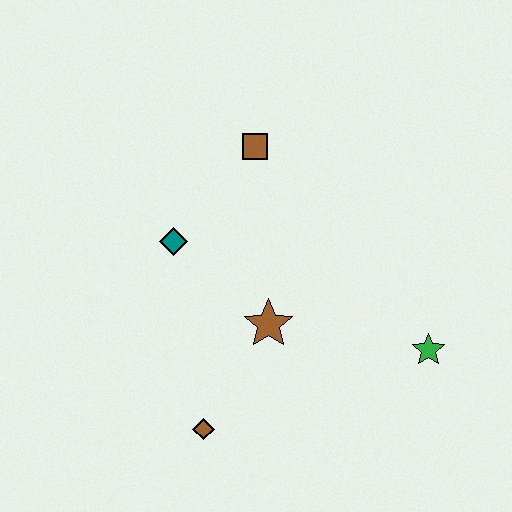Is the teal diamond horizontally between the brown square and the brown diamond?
No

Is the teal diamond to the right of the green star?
No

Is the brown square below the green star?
No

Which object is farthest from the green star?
The teal diamond is farthest from the green star.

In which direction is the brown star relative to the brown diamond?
The brown star is above the brown diamond.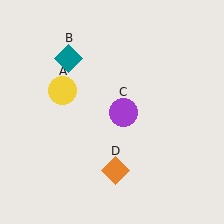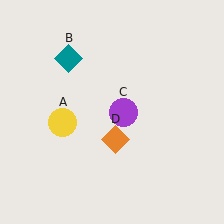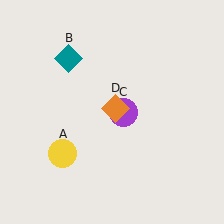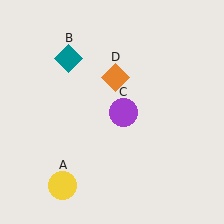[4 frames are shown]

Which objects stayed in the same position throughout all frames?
Teal diamond (object B) and purple circle (object C) remained stationary.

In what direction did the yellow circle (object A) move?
The yellow circle (object A) moved down.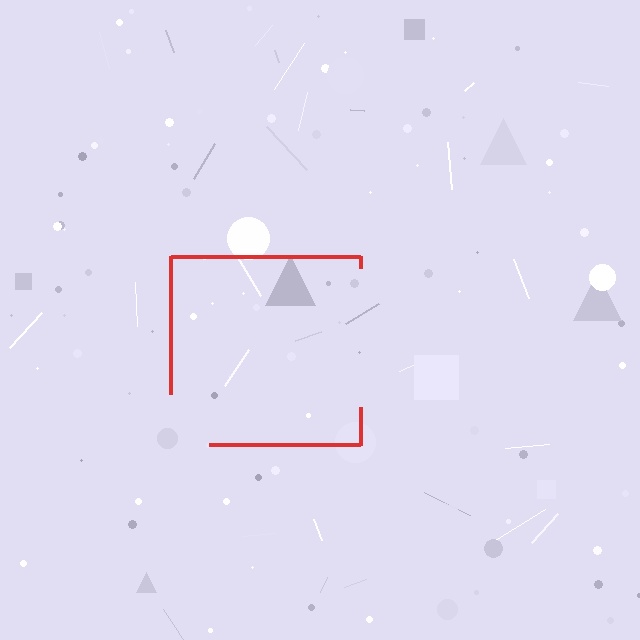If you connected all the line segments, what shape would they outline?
They would outline a square.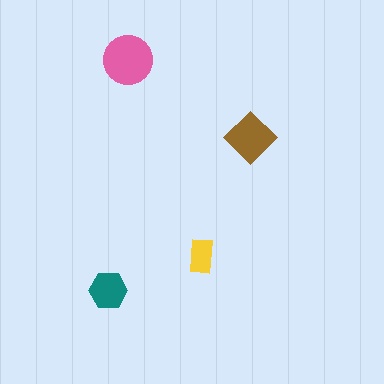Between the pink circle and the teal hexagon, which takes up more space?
The pink circle.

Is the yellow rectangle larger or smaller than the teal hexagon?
Smaller.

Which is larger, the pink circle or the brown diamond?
The pink circle.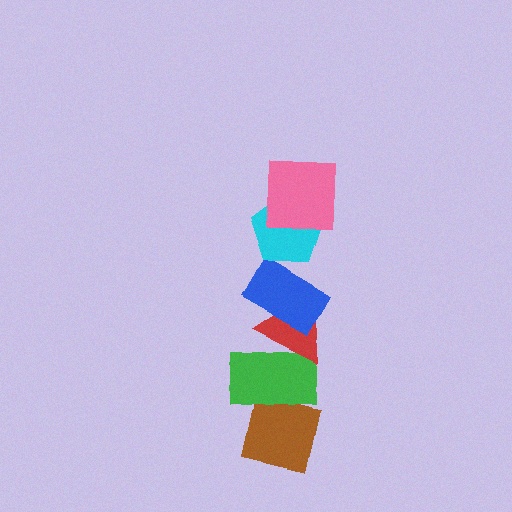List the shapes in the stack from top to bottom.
From top to bottom: the pink square, the cyan pentagon, the blue rectangle, the red triangle, the green rectangle, the brown square.